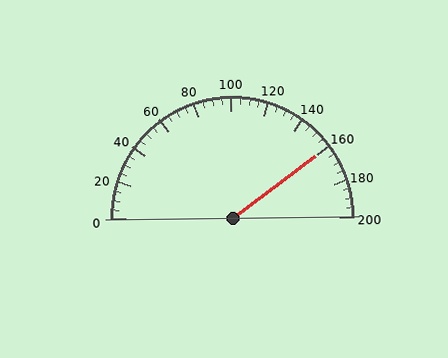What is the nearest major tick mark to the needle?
The nearest major tick mark is 160.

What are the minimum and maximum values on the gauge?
The gauge ranges from 0 to 200.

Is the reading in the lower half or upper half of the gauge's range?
The reading is in the upper half of the range (0 to 200).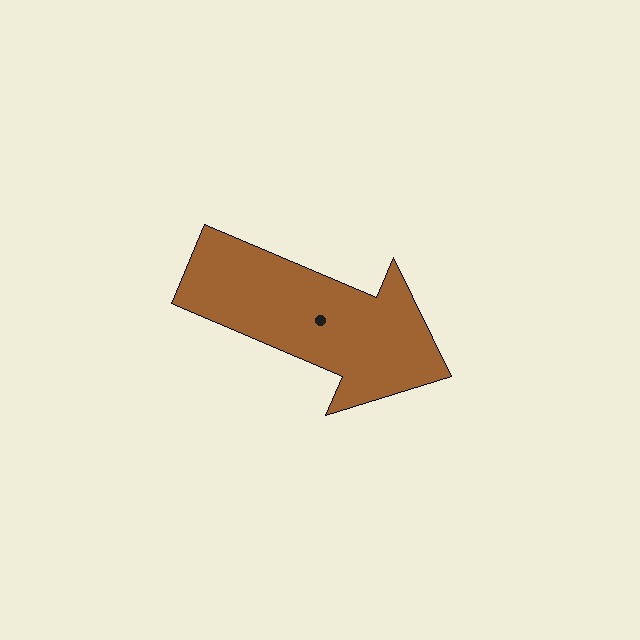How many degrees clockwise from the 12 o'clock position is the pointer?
Approximately 113 degrees.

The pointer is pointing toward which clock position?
Roughly 4 o'clock.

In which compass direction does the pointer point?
Southeast.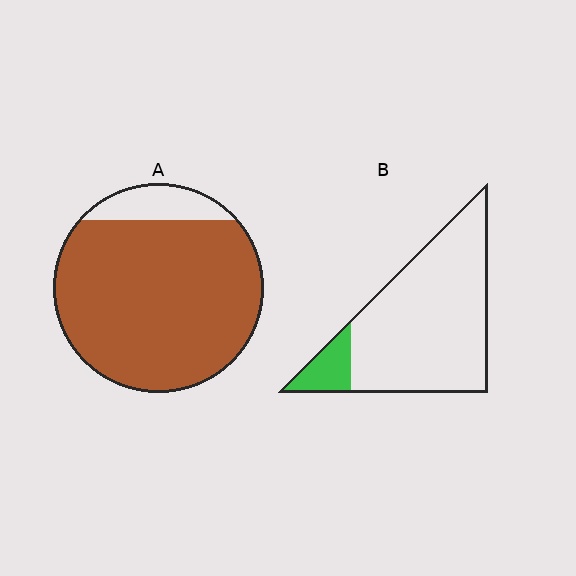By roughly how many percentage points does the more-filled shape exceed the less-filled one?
By roughly 75 percentage points (A over B).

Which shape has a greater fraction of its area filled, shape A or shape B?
Shape A.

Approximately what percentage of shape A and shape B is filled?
A is approximately 90% and B is approximately 10%.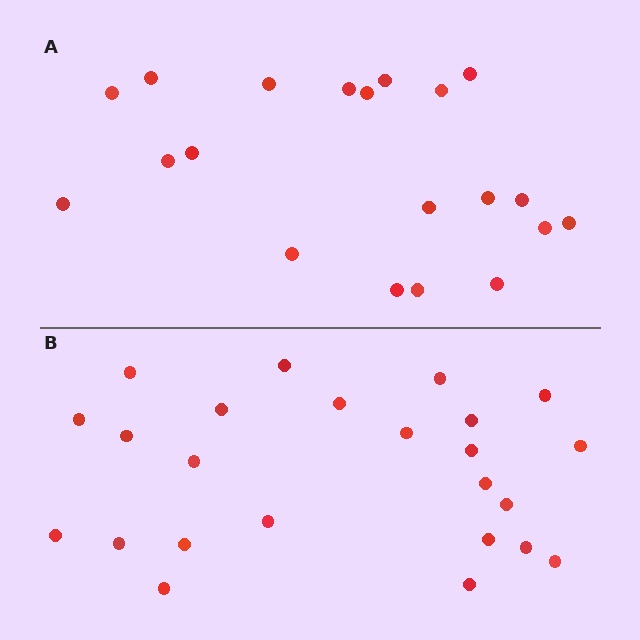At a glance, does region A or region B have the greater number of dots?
Region B (the bottom region) has more dots.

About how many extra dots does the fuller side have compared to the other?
Region B has about 4 more dots than region A.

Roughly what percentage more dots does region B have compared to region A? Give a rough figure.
About 20% more.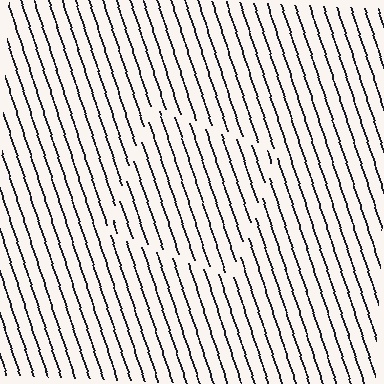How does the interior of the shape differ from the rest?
The interior of the shape contains the same grating, shifted by half a period — the contour is defined by the phase discontinuity where line-ends from the inner and outer gratings abut.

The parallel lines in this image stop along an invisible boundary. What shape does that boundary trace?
An illusory square. The interior of the shape contains the same grating, shifted by half a period — the contour is defined by the phase discontinuity where line-ends from the inner and outer gratings abut.